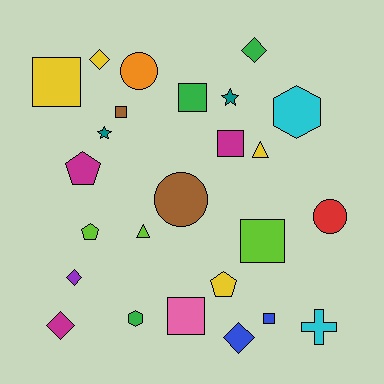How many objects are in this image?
There are 25 objects.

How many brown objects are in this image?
There are 2 brown objects.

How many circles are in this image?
There are 3 circles.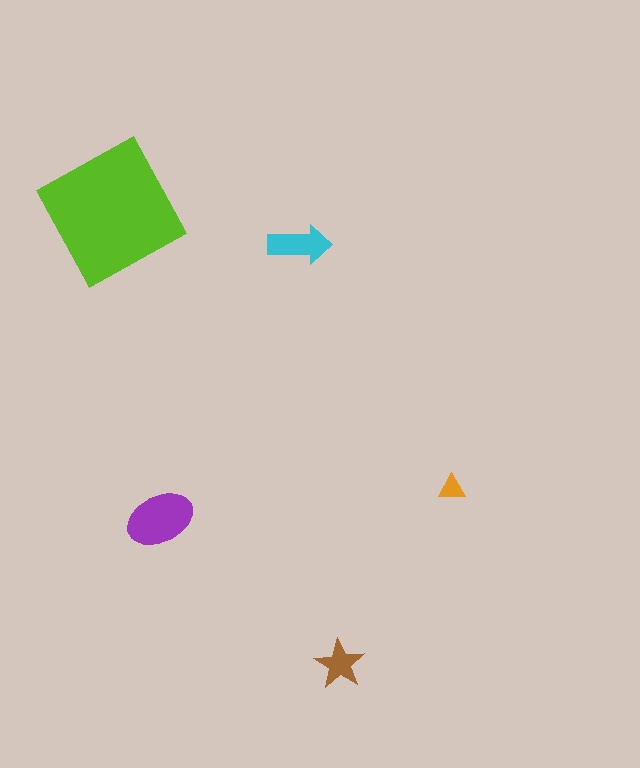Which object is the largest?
The lime square.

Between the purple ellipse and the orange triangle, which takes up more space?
The purple ellipse.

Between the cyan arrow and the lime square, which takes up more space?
The lime square.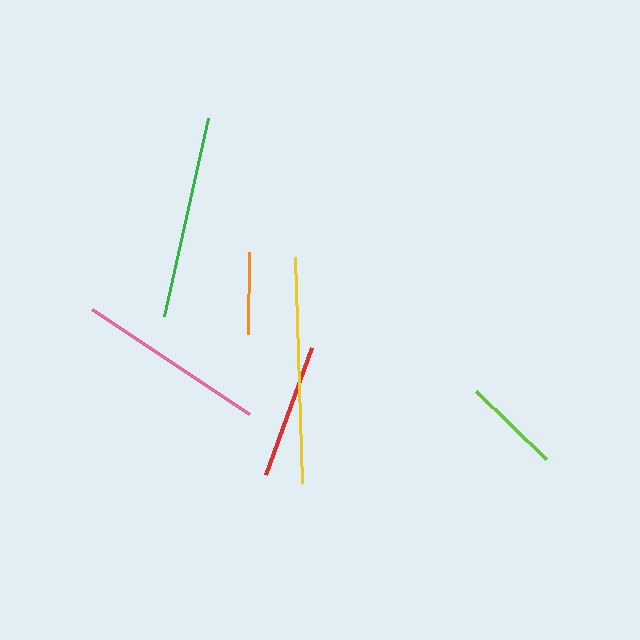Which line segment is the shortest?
The orange line is the shortest at approximately 81 pixels.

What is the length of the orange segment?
The orange segment is approximately 81 pixels long.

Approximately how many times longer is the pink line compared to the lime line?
The pink line is approximately 1.9 times the length of the lime line.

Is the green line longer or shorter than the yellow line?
The yellow line is longer than the green line.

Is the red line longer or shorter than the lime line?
The red line is longer than the lime line.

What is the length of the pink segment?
The pink segment is approximately 190 pixels long.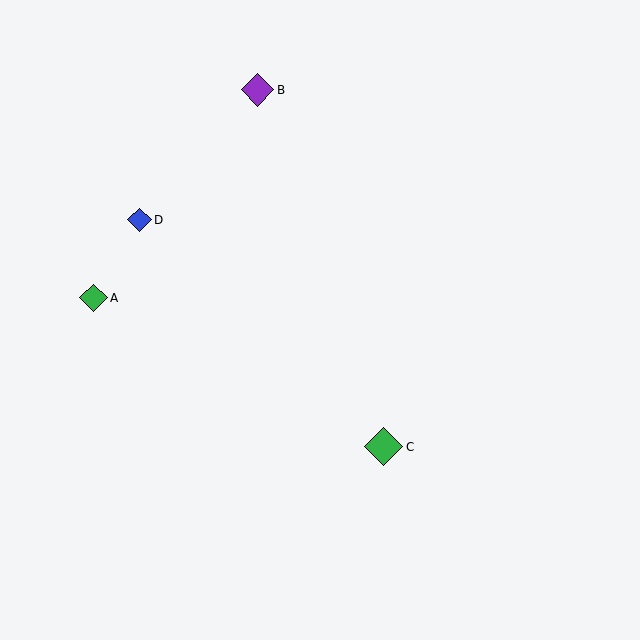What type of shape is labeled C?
Shape C is a green diamond.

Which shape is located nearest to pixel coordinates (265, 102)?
The purple diamond (labeled B) at (258, 90) is nearest to that location.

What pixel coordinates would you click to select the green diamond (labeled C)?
Click at (383, 447) to select the green diamond C.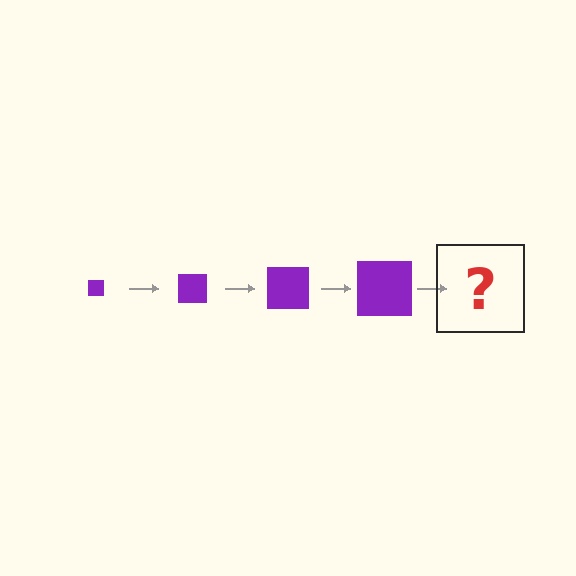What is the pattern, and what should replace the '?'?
The pattern is that the square gets progressively larger each step. The '?' should be a purple square, larger than the previous one.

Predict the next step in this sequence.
The next step is a purple square, larger than the previous one.